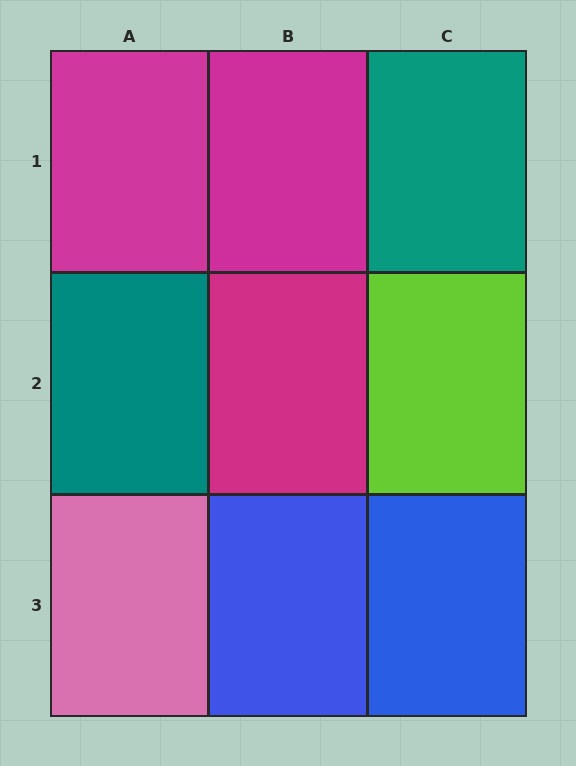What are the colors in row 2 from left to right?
Teal, magenta, lime.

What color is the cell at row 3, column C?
Blue.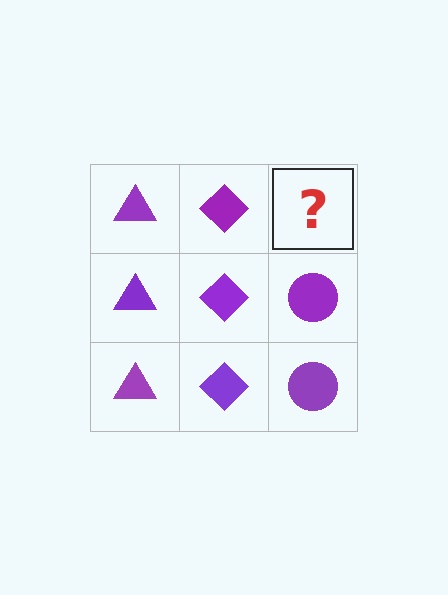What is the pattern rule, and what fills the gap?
The rule is that each column has a consistent shape. The gap should be filled with a purple circle.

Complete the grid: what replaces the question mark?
The question mark should be replaced with a purple circle.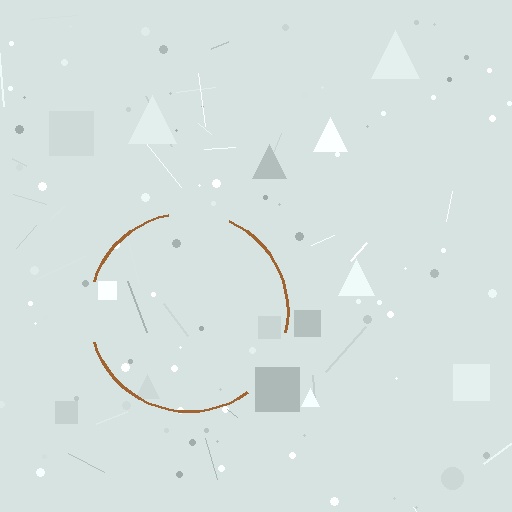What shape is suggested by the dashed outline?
The dashed outline suggests a circle.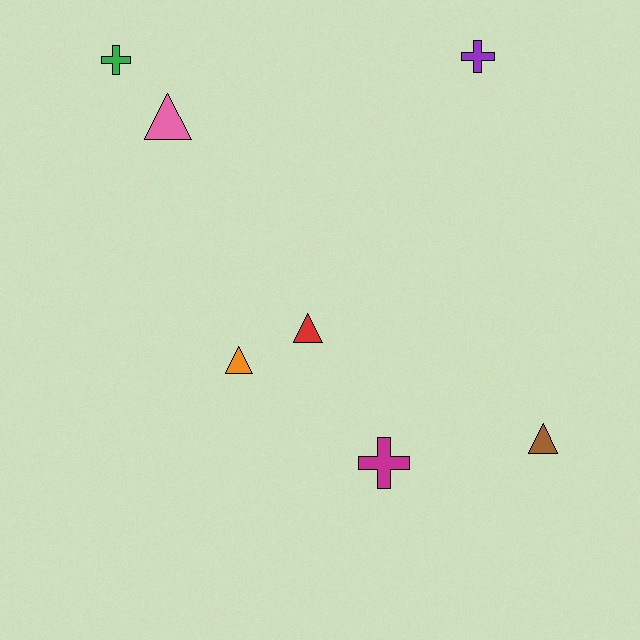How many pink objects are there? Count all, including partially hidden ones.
There is 1 pink object.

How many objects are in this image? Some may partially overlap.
There are 7 objects.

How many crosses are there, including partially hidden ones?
There are 3 crosses.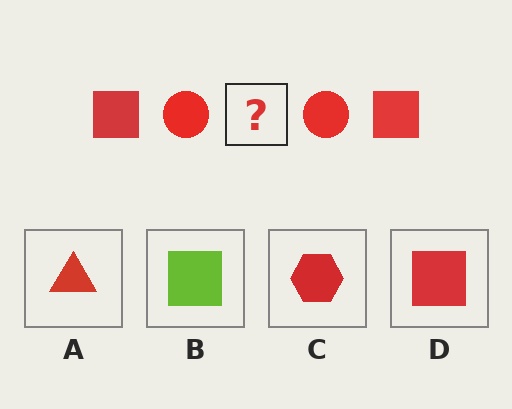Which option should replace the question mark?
Option D.